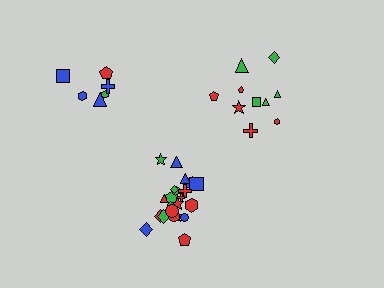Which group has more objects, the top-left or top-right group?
The top-right group.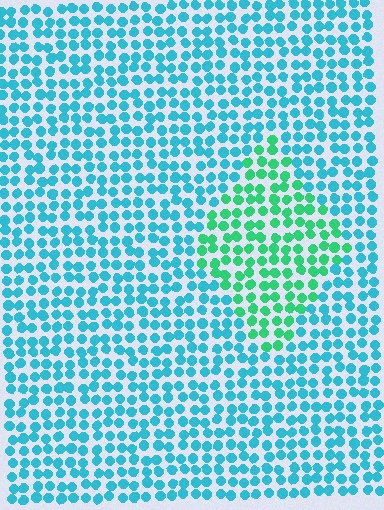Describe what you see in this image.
The image is filled with small cyan elements in a uniform arrangement. A diamond-shaped region is visible where the elements are tinted to a slightly different hue, forming a subtle color boundary.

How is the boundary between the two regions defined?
The boundary is defined purely by a slight shift in hue (about 42 degrees). Spacing, size, and orientation are identical on both sides.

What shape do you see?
I see a diamond.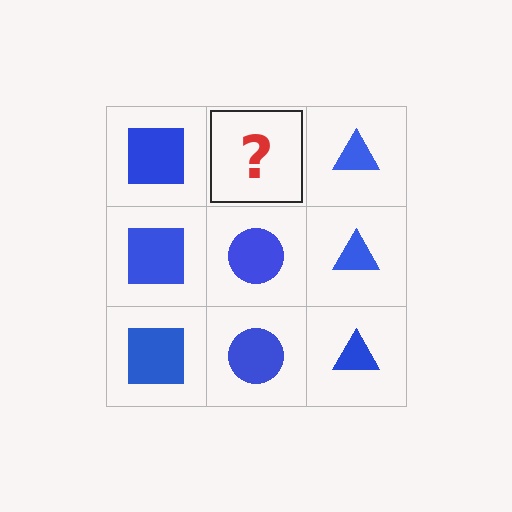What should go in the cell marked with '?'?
The missing cell should contain a blue circle.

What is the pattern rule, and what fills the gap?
The rule is that each column has a consistent shape. The gap should be filled with a blue circle.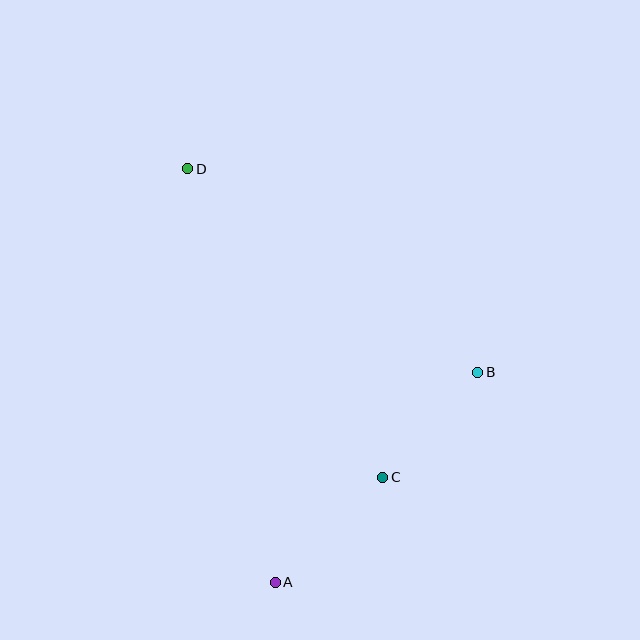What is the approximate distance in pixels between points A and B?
The distance between A and B is approximately 292 pixels.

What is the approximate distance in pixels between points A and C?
The distance between A and C is approximately 151 pixels.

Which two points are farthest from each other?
Points A and D are farthest from each other.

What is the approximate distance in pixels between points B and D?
The distance between B and D is approximately 354 pixels.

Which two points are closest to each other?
Points B and C are closest to each other.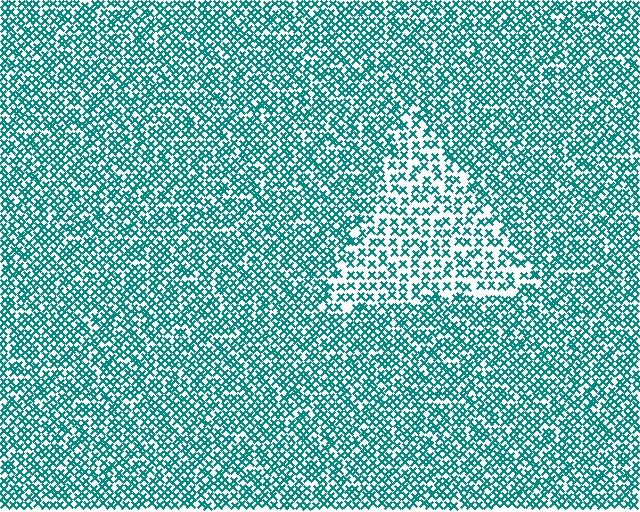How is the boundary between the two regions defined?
The boundary is defined by a change in element density (approximately 1.7x ratio). All elements are the same color, size, and shape.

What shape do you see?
I see a triangle.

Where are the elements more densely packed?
The elements are more densely packed outside the triangle boundary.